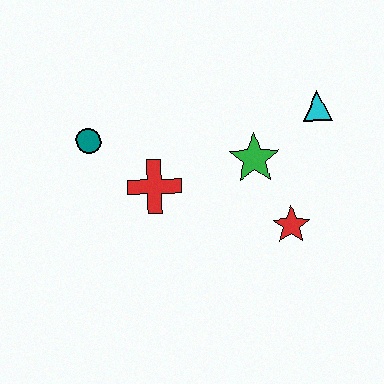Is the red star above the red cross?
No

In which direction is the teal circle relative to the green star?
The teal circle is to the left of the green star.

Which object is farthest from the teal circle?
The cyan triangle is farthest from the teal circle.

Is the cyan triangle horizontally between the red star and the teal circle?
No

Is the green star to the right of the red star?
No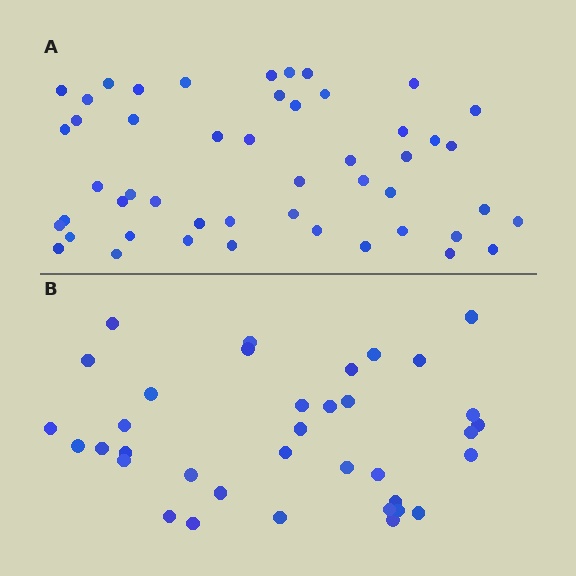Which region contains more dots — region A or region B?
Region A (the top region) has more dots.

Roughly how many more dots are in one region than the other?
Region A has approximately 15 more dots than region B.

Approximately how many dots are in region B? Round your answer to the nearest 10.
About 40 dots. (The exact count is 36, which rounds to 40.)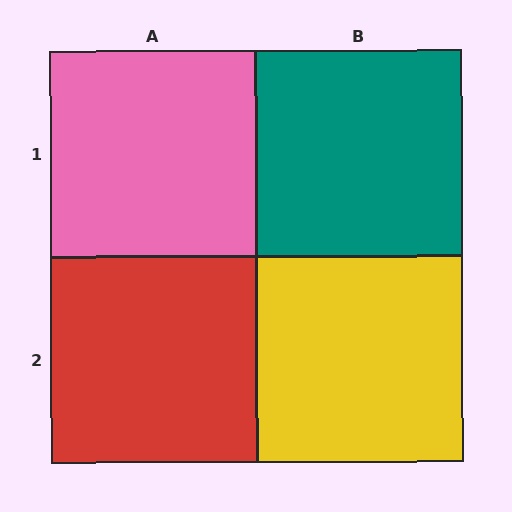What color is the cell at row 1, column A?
Pink.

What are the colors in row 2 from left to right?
Red, yellow.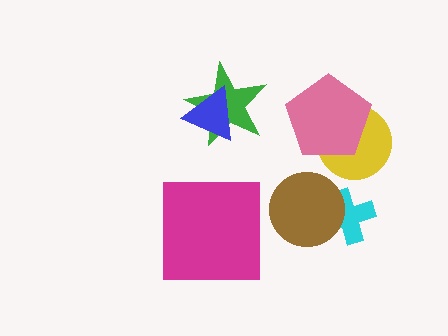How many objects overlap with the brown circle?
1 object overlaps with the brown circle.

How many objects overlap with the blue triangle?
1 object overlaps with the blue triangle.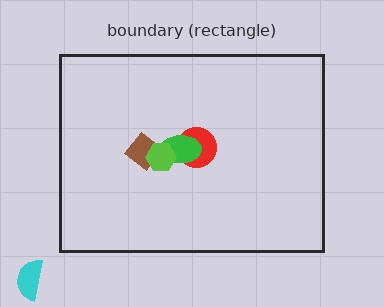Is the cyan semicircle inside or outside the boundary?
Outside.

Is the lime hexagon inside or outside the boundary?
Inside.